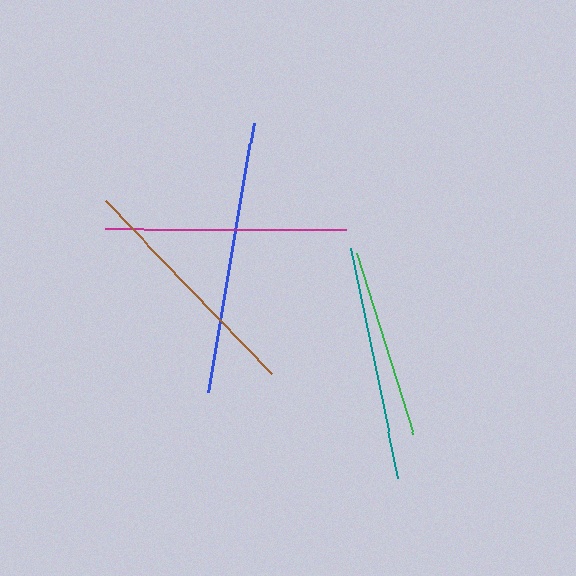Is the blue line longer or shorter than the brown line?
The blue line is longer than the brown line.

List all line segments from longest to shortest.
From longest to shortest: blue, magenta, brown, teal, green.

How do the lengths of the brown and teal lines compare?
The brown and teal lines are approximately the same length.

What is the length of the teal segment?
The teal segment is approximately 235 pixels long.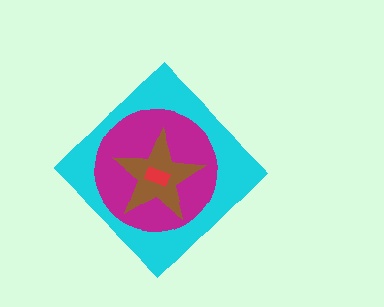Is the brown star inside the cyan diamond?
Yes.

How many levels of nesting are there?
4.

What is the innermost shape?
The red rectangle.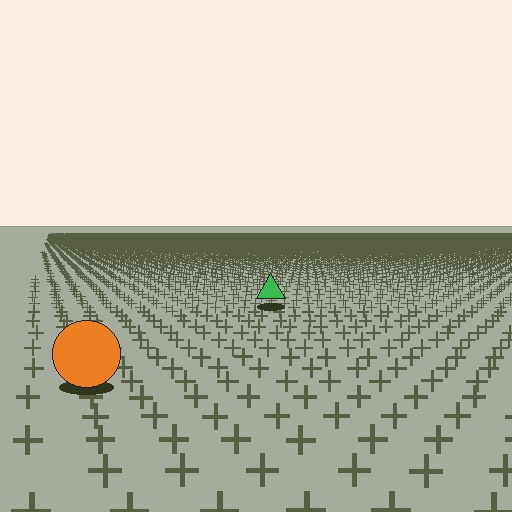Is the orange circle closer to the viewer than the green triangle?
Yes. The orange circle is closer — you can tell from the texture gradient: the ground texture is coarser near it.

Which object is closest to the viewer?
The orange circle is closest. The texture marks near it are larger and more spread out.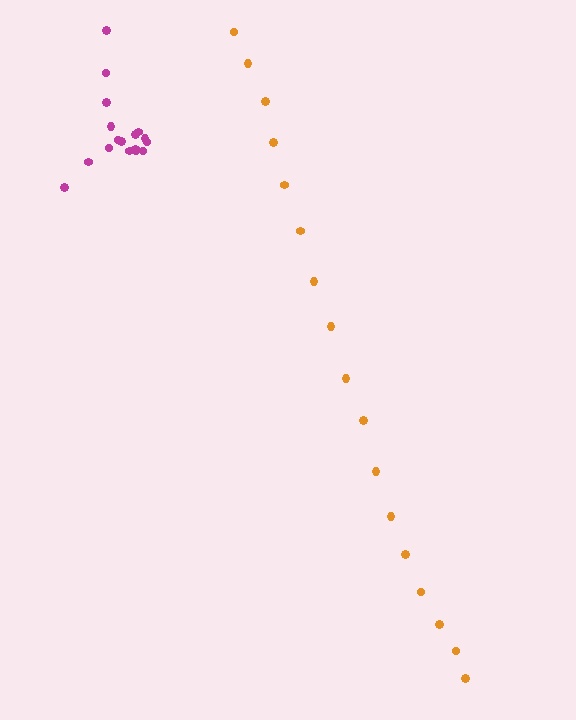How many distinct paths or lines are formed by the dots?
There are 2 distinct paths.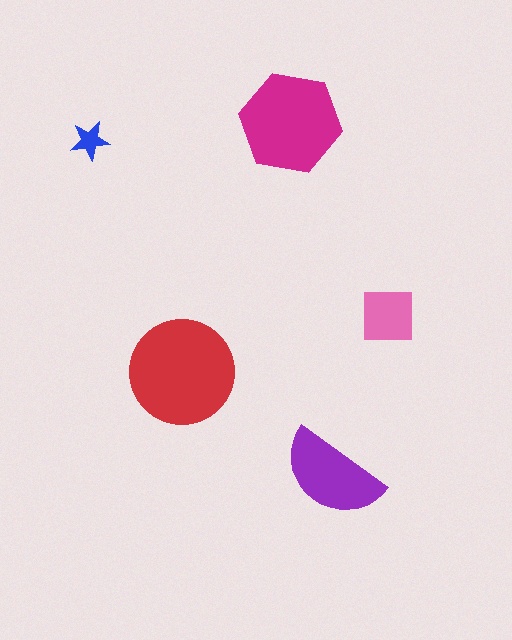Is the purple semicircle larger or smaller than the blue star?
Larger.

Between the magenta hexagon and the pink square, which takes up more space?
The magenta hexagon.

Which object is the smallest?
The blue star.